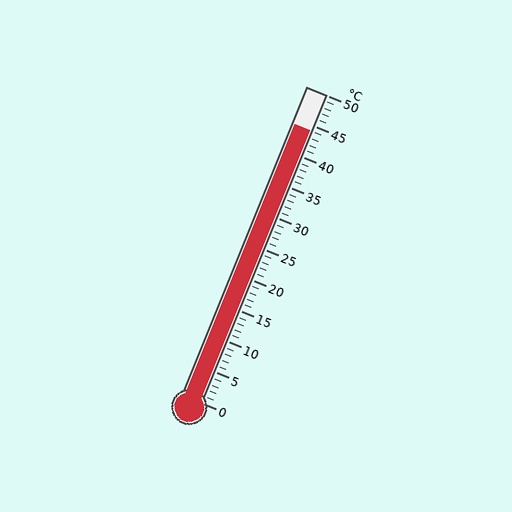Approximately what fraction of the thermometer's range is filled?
The thermometer is filled to approximately 90% of its range.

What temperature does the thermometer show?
The thermometer shows approximately 44°C.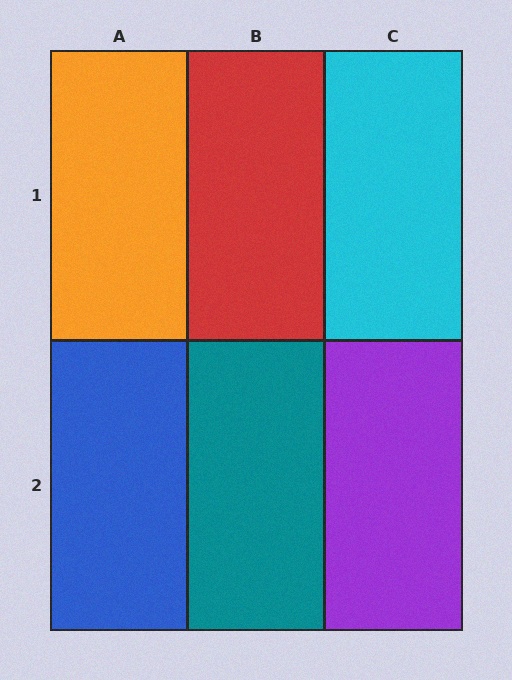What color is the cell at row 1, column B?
Red.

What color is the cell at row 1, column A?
Orange.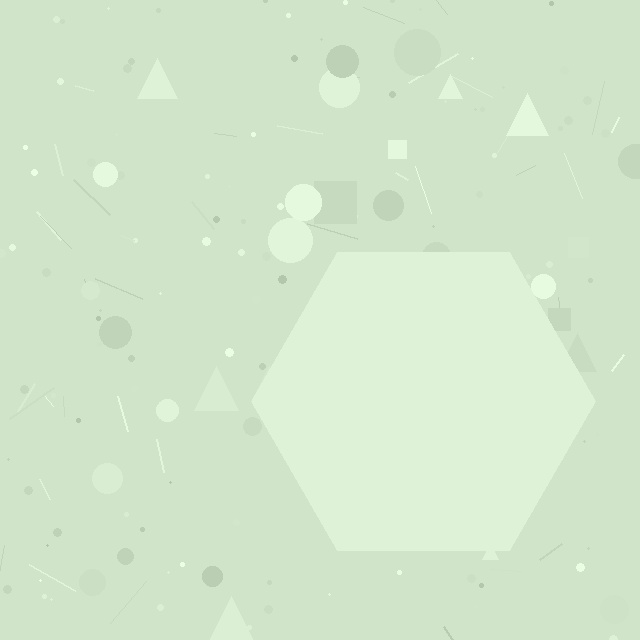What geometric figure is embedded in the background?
A hexagon is embedded in the background.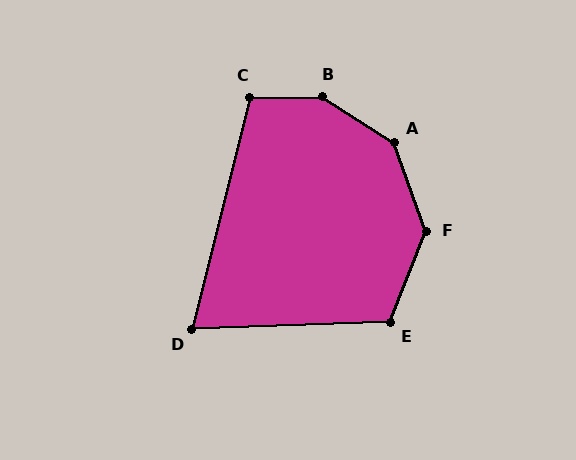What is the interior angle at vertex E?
Approximately 113 degrees (obtuse).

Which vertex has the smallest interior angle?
D, at approximately 74 degrees.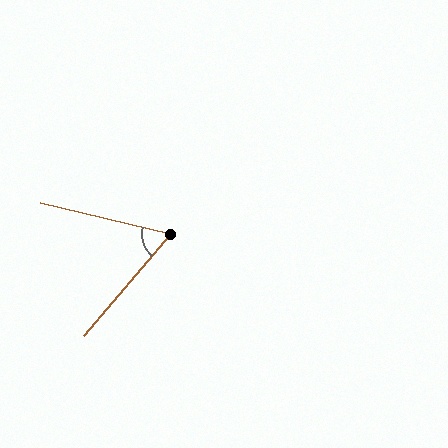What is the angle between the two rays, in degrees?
Approximately 63 degrees.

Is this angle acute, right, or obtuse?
It is acute.